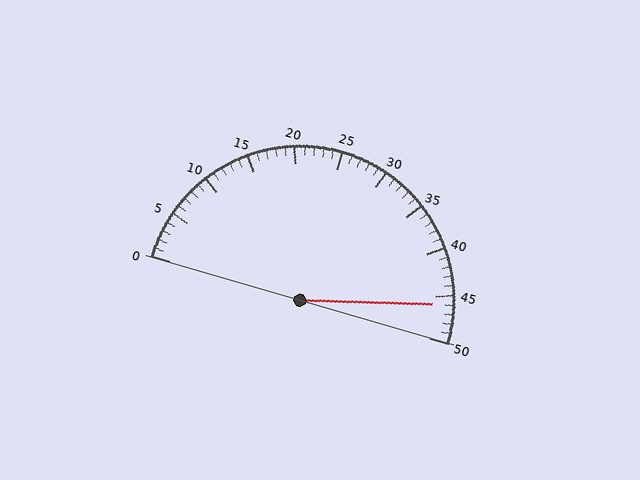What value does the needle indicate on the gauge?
The needle indicates approximately 46.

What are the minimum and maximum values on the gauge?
The gauge ranges from 0 to 50.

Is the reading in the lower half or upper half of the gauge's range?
The reading is in the upper half of the range (0 to 50).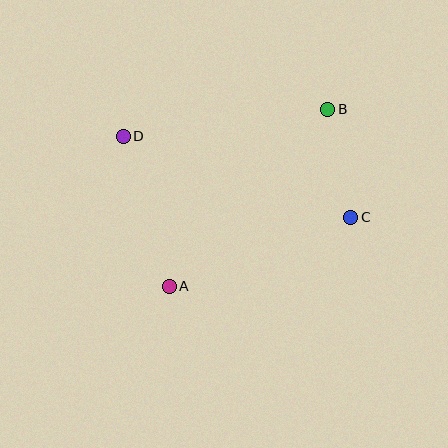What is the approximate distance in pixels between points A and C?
The distance between A and C is approximately 194 pixels.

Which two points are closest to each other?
Points B and C are closest to each other.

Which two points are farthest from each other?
Points C and D are farthest from each other.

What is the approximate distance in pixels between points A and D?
The distance between A and D is approximately 157 pixels.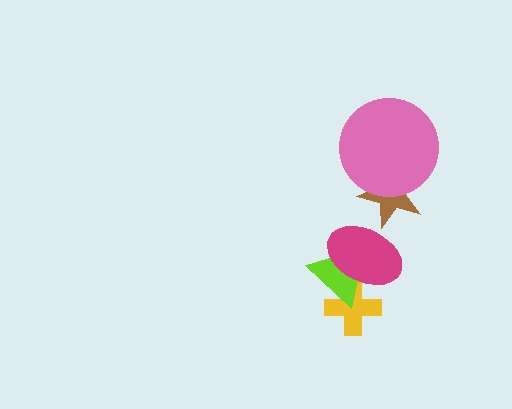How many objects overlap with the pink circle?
1 object overlaps with the pink circle.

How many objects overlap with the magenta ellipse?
3 objects overlap with the magenta ellipse.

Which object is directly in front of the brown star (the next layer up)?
The magenta ellipse is directly in front of the brown star.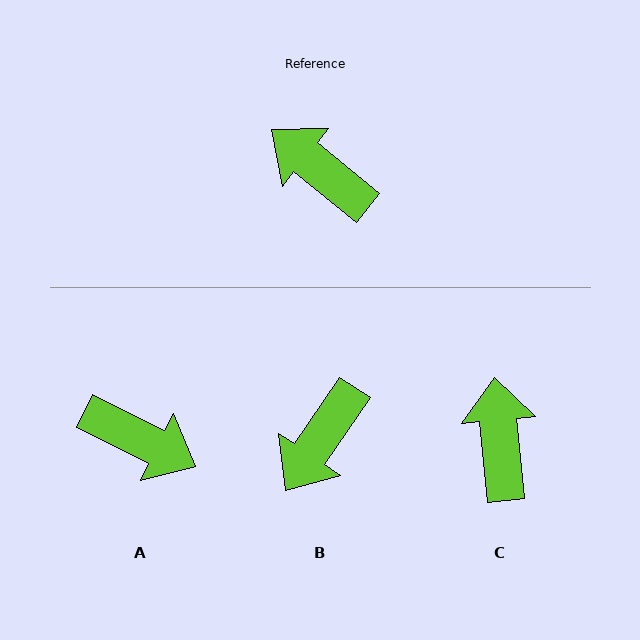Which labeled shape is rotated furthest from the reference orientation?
A, about 167 degrees away.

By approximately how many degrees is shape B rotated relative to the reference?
Approximately 95 degrees counter-clockwise.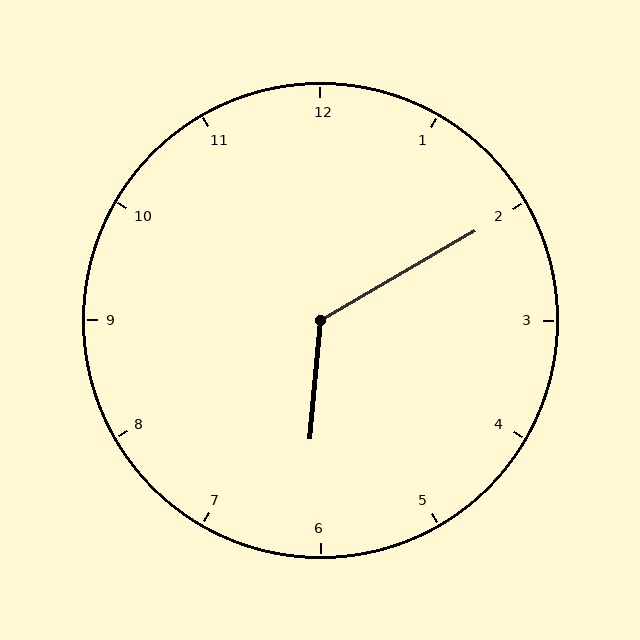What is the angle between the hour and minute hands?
Approximately 125 degrees.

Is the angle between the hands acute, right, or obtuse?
It is obtuse.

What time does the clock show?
6:10.